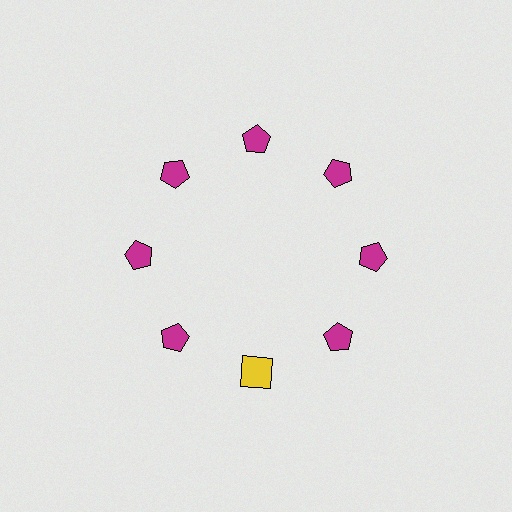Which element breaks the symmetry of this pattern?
The yellow square at roughly the 6 o'clock position breaks the symmetry. All other shapes are magenta pentagons.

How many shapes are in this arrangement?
There are 8 shapes arranged in a ring pattern.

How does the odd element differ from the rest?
It differs in both color (yellow instead of magenta) and shape (square instead of pentagon).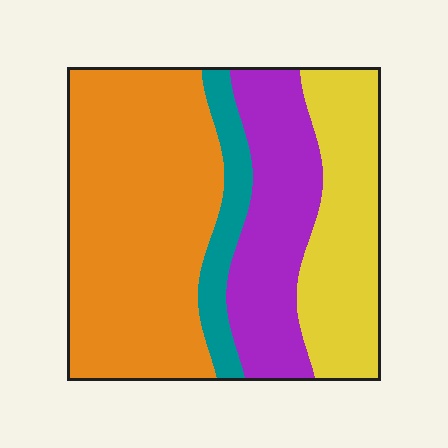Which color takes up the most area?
Orange, at roughly 45%.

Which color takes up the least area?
Teal, at roughly 10%.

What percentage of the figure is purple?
Purple covers around 20% of the figure.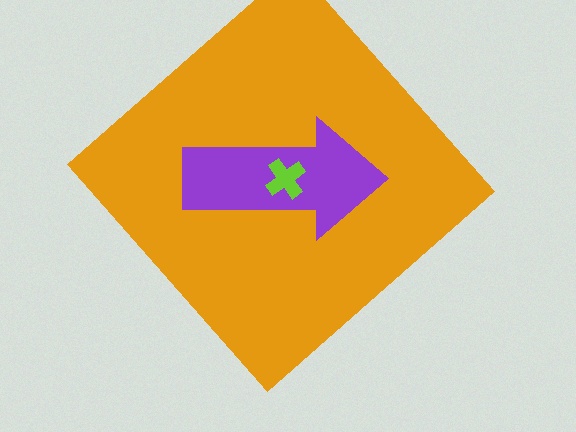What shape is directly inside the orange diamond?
The purple arrow.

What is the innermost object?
The lime cross.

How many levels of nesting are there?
3.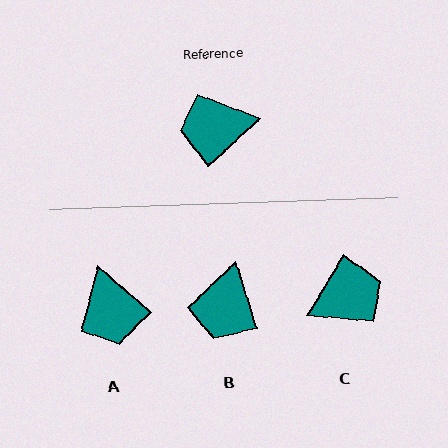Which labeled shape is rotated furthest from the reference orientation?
C, about 164 degrees away.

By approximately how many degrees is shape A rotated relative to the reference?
Approximately 97 degrees counter-clockwise.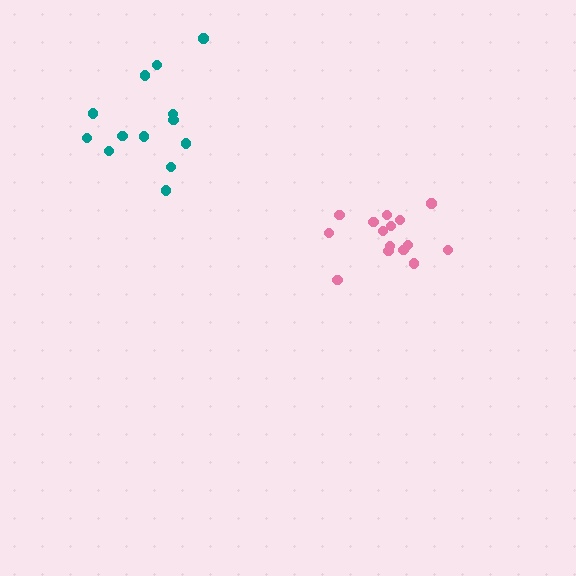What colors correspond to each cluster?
The clusters are colored: pink, teal.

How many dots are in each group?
Group 1: 15 dots, Group 2: 13 dots (28 total).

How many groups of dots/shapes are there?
There are 2 groups.